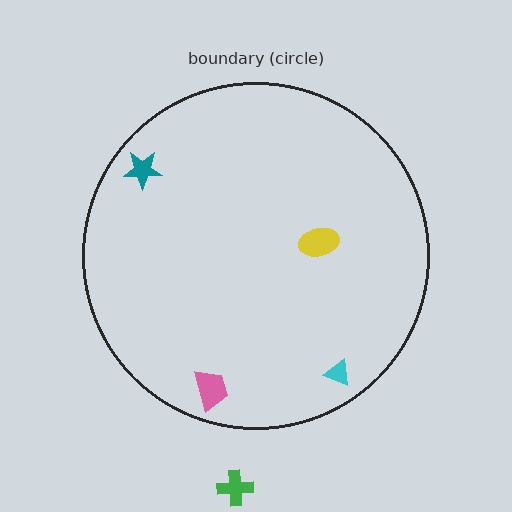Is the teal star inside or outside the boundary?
Inside.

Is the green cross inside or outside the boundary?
Outside.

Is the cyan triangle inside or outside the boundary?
Inside.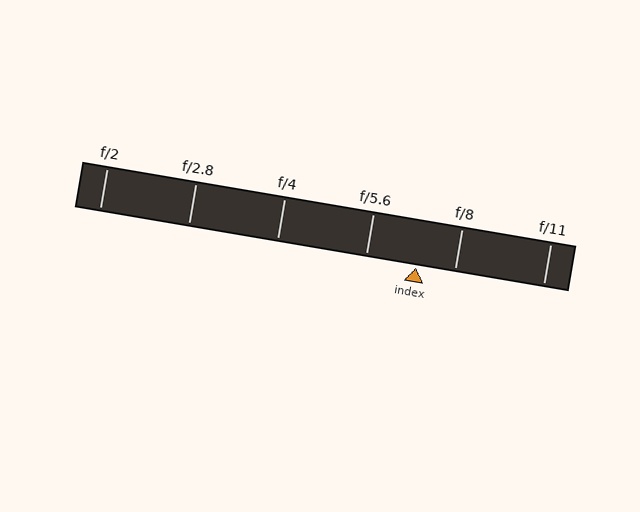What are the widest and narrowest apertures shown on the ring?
The widest aperture shown is f/2 and the narrowest is f/11.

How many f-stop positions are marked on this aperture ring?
There are 6 f-stop positions marked.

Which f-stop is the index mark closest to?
The index mark is closest to f/8.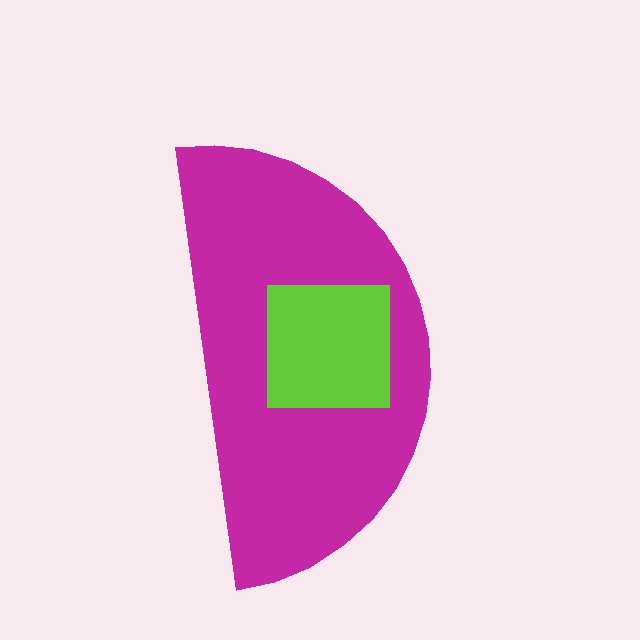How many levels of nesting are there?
2.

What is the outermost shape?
The magenta semicircle.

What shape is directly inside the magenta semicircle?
The lime square.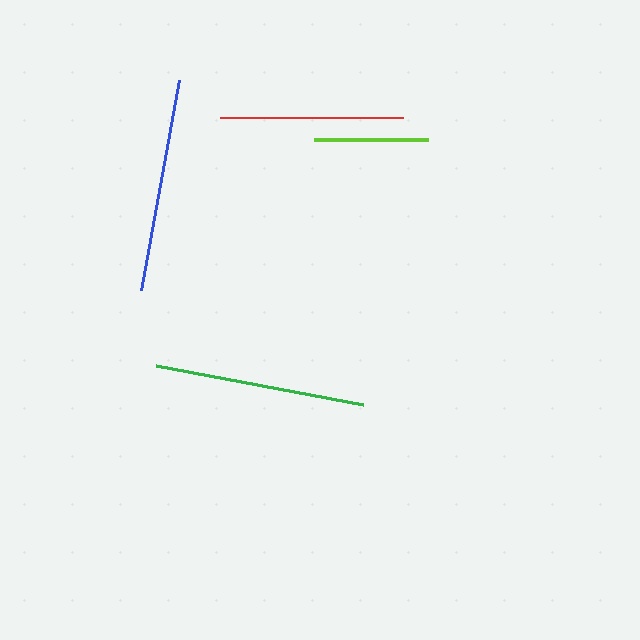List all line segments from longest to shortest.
From longest to shortest: blue, green, red, lime.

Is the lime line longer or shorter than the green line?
The green line is longer than the lime line.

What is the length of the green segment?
The green segment is approximately 210 pixels long.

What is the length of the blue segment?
The blue segment is approximately 214 pixels long.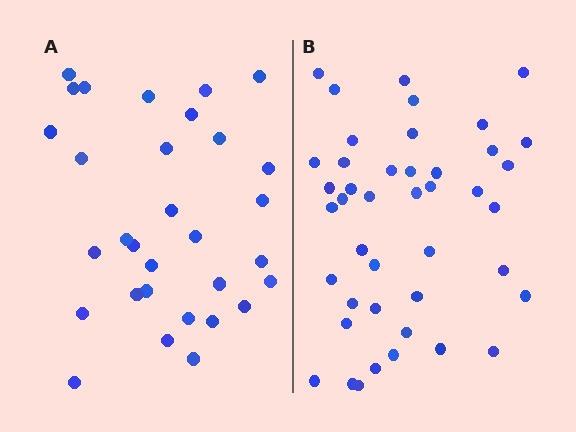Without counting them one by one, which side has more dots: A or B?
Region B (the right region) has more dots.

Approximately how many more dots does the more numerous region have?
Region B has roughly 12 or so more dots than region A.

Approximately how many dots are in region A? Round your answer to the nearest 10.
About 30 dots. (The exact count is 31, which rounds to 30.)